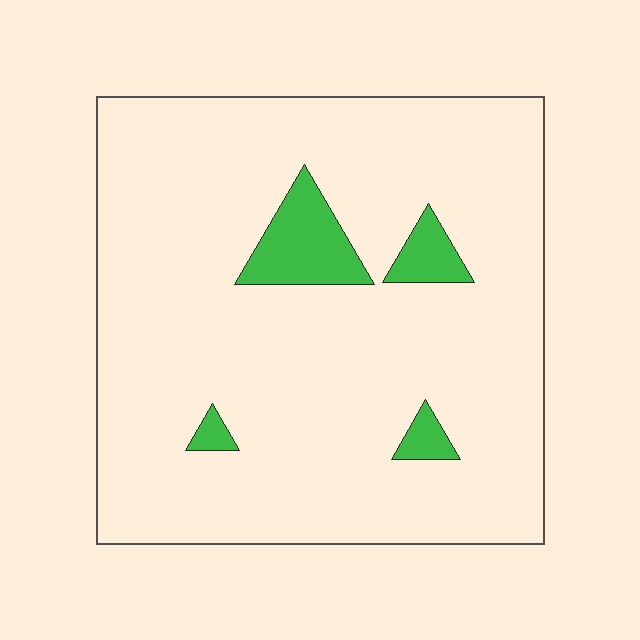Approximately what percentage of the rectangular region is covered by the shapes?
Approximately 10%.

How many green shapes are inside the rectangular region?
4.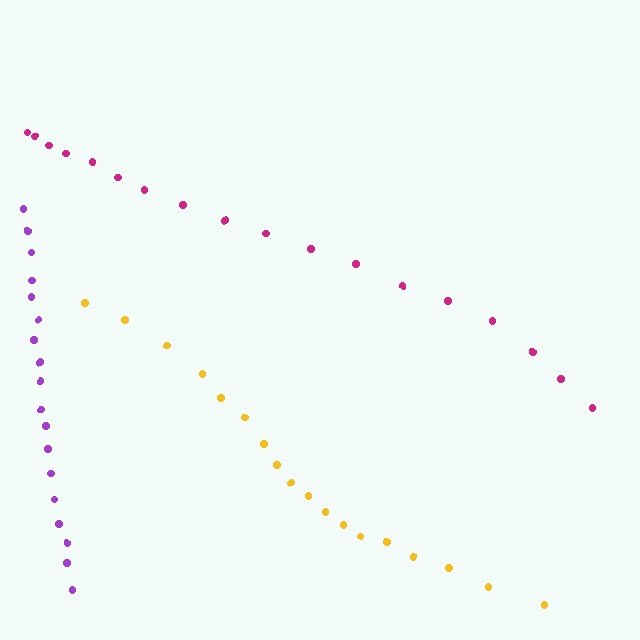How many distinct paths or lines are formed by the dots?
There are 3 distinct paths.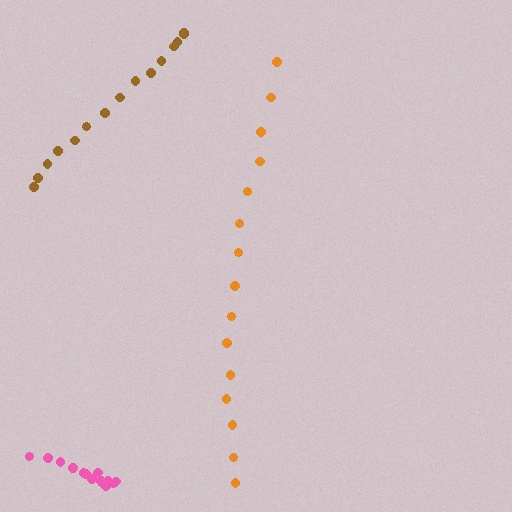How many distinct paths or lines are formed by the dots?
There are 3 distinct paths.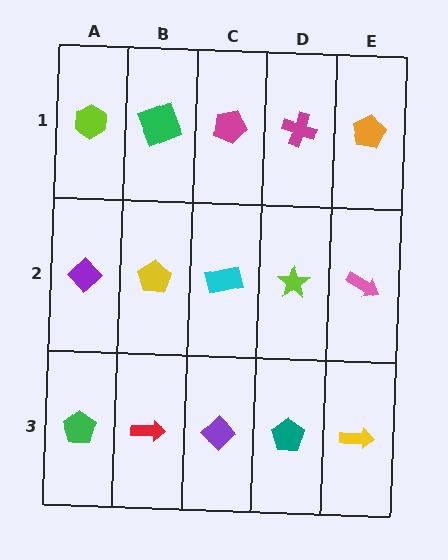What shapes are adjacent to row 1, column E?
A pink arrow (row 2, column E), a magenta cross (row 1, column D).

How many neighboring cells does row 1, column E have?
2.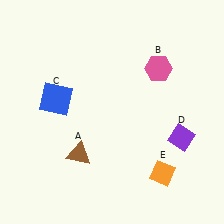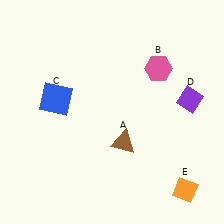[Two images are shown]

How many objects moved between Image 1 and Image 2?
3 objects moved between the two images.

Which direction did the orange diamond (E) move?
The orange diamond (E) moved right.